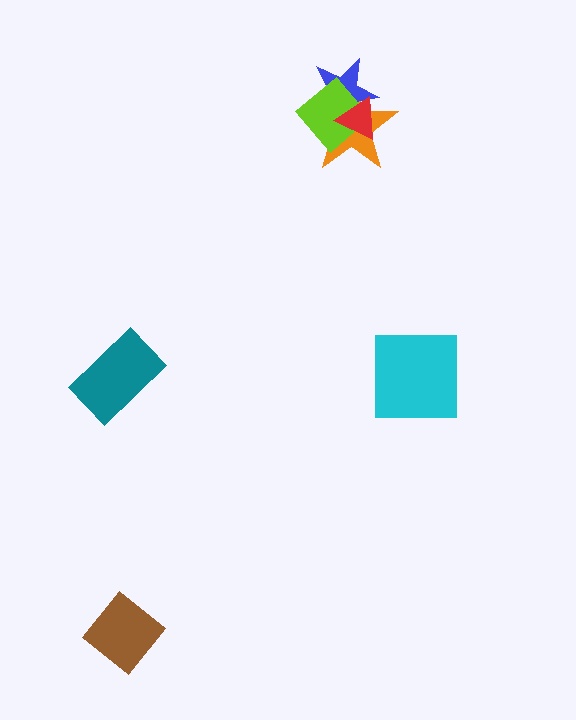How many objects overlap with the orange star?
3 objects overlap with the orange star.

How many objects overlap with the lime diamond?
3 objects overlap with the lime diamond.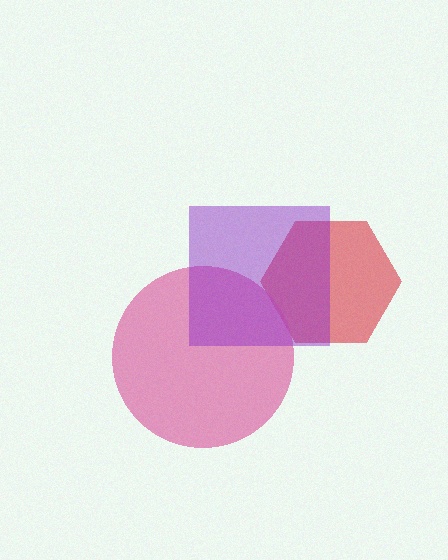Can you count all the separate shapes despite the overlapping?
Yes, there are 3 separate shapes.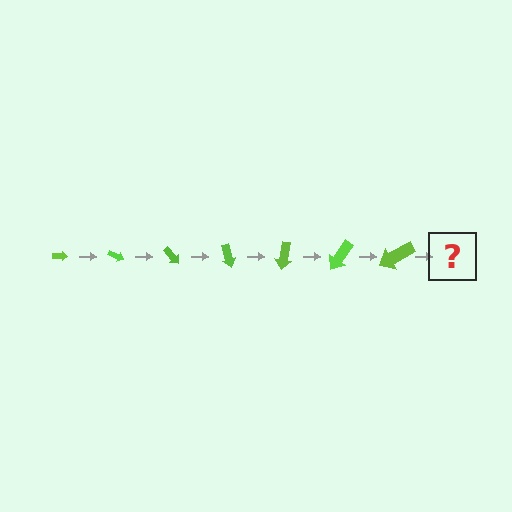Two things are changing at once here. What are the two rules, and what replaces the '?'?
The two rules are that the arrow grows larger each step and it rotates 25 degrees each step. The '?' should be an arrow, larger than the previous one and rotated 175 degrees from the start.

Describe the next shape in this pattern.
It should be an arrow, larger than the previous one and rotated 175 degrees from the start.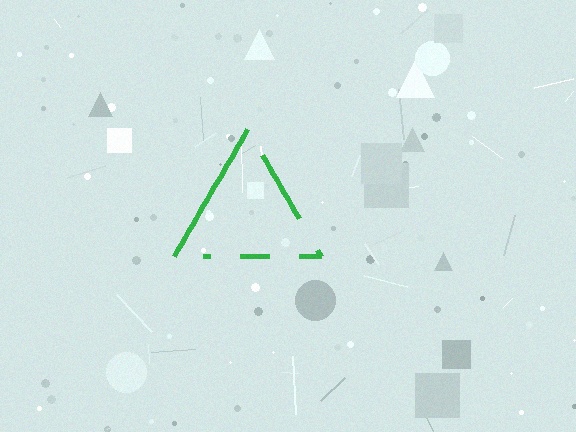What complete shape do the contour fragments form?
The contour fragments form a triangle.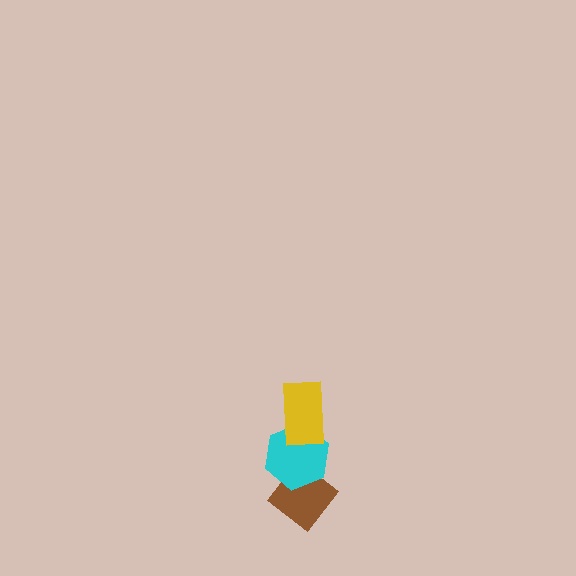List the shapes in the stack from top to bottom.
From top to bottom: the yellow rectangle, the cyan hexagon, the brown diamond.